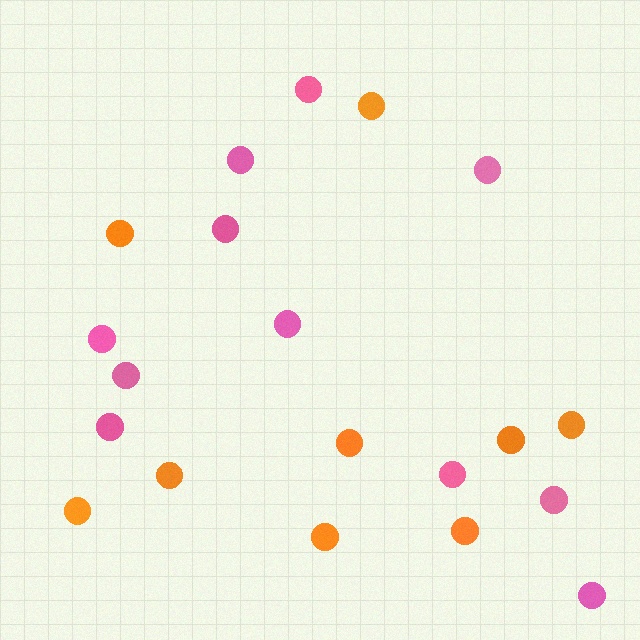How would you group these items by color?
There are 2 groups: one group of orange circles (9) and one group of pink circles (11).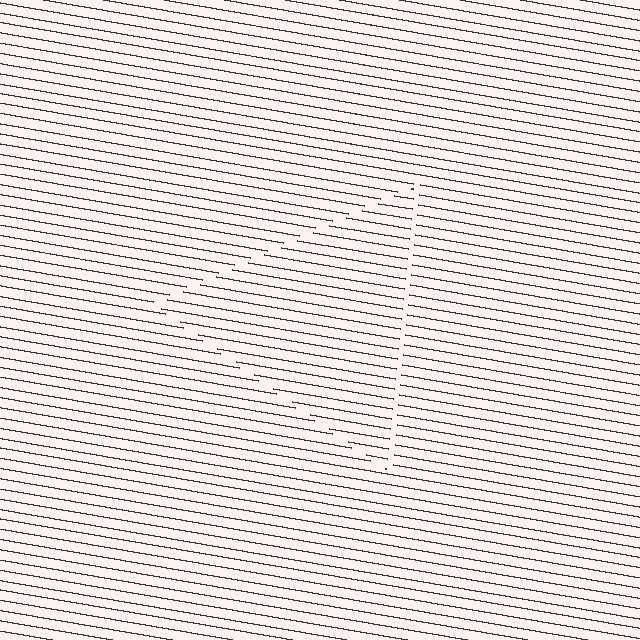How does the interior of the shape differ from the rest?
The interior of the shape contains the same grating, shifted by half a period — the contour is defined by the phase discontinuity where line-ends from the inner and outer gratings abut.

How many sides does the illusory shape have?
3 sides — the line-ends trace a triangle.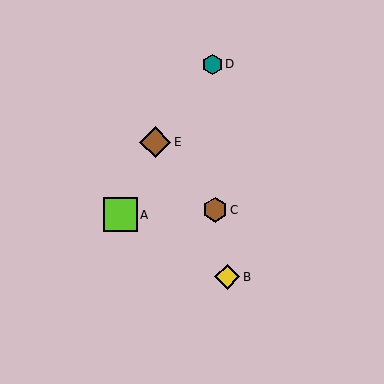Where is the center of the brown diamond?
The center of the brown diamond is at (155, 142).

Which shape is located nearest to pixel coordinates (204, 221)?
The brown hexagon (labeled C) at (215, 210) is nearest to that location.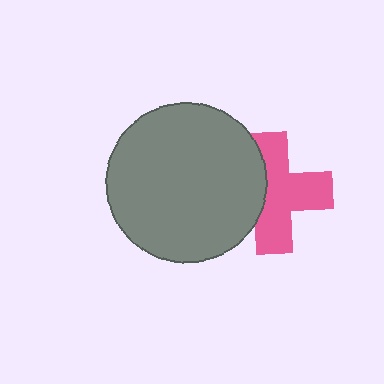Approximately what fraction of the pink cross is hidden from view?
Roughly 33% of the pink cross is hidden behind the gray circle.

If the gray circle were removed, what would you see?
You would see the complete pink cross.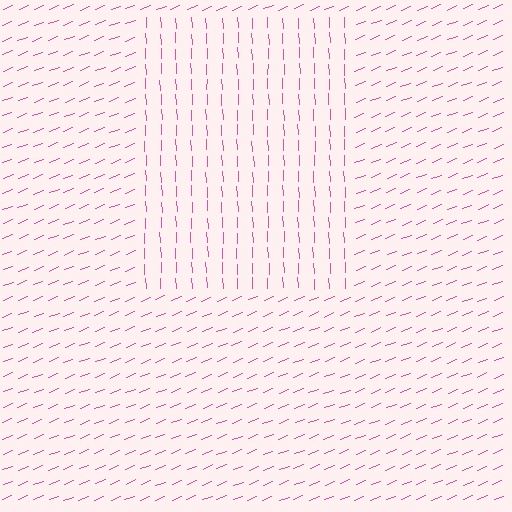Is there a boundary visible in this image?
Yes, there is a texture boundary formed by a change in line orientation.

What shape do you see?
I see a rectangle.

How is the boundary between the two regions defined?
The boundary is defined purely by a change in line orientation (approximately 71 degrees difference). All lines are the same color and thickness.